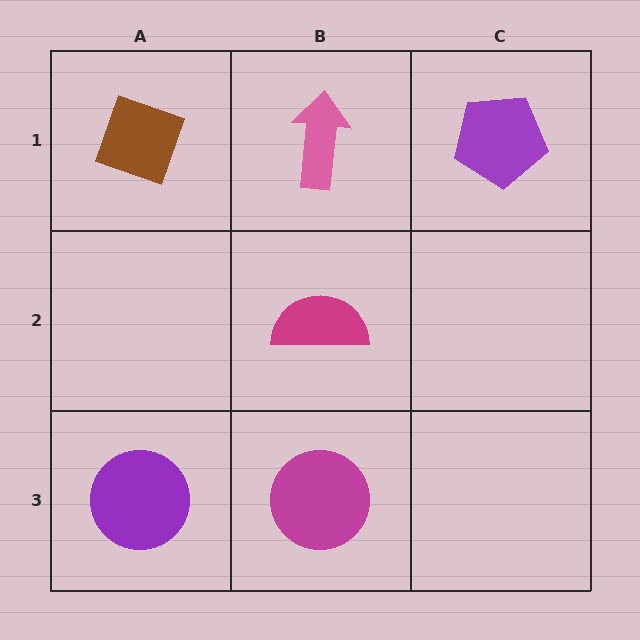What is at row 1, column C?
A purple pentagon.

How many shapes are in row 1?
3 shapes.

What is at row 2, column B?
A magenta semicircle.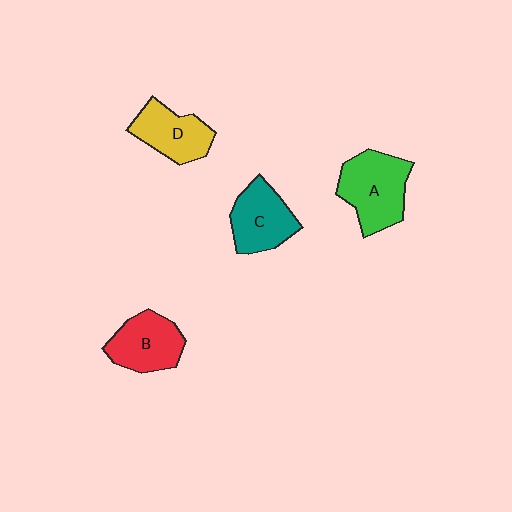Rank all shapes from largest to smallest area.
From largest to smallest: A (green), C (teal), B (red), D (yellow).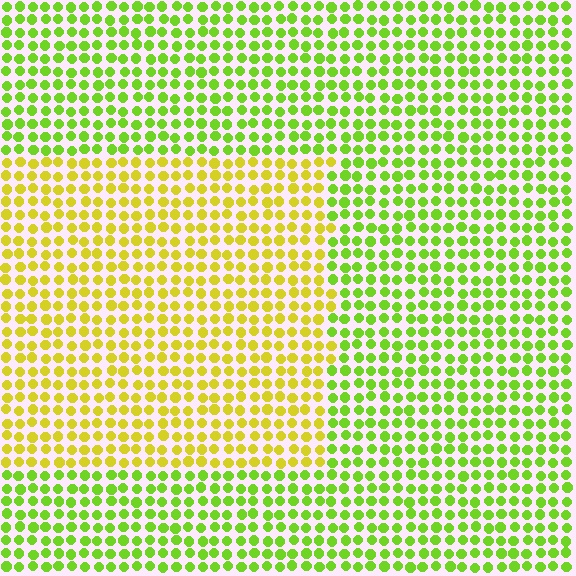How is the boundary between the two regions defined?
The boundary is defined purely by a slight shift in hue (about 36 degrees). Spacing, size, and orientation are identical on both sides.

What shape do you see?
I see a rectangle.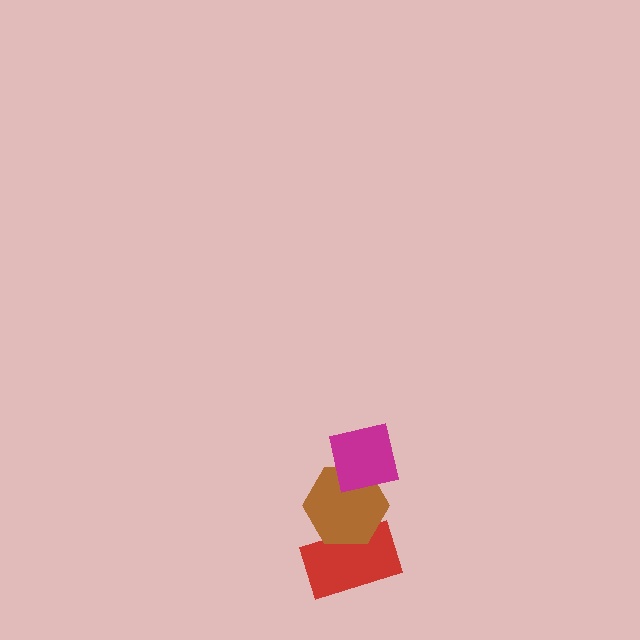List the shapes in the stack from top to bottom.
From top to bottom: the magenta square, the brown hexagon, the red rectangle.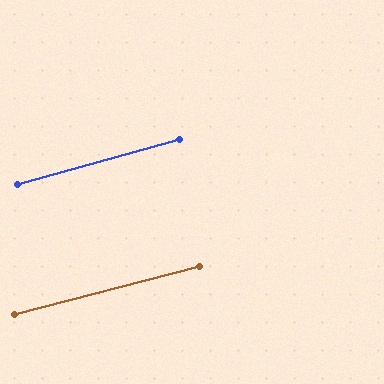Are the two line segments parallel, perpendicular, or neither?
Parallel — their directions differ by only 1.0°.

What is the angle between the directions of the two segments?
Approximately 1 degree.